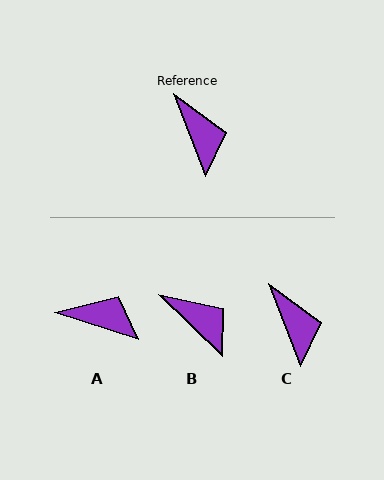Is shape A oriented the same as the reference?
No, it is off by about 51 degrees.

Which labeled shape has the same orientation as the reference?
C.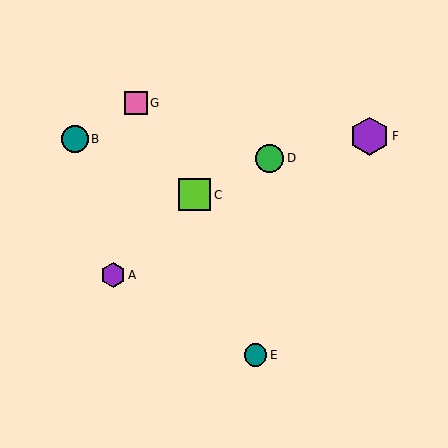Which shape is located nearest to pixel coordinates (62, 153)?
The teal circle (labeled B) at (75, 139) is nearest to that location.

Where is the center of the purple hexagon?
The center of the purple hexagon is at (370, 136).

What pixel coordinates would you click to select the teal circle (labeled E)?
Click at (256, 355) to select the teal circle E.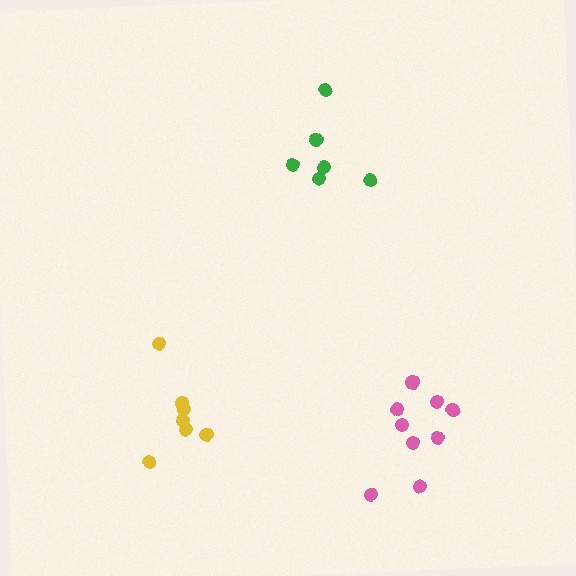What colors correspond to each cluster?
The clusters are colored: yellow, green, pink.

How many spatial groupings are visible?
There are 3 spatial groupings.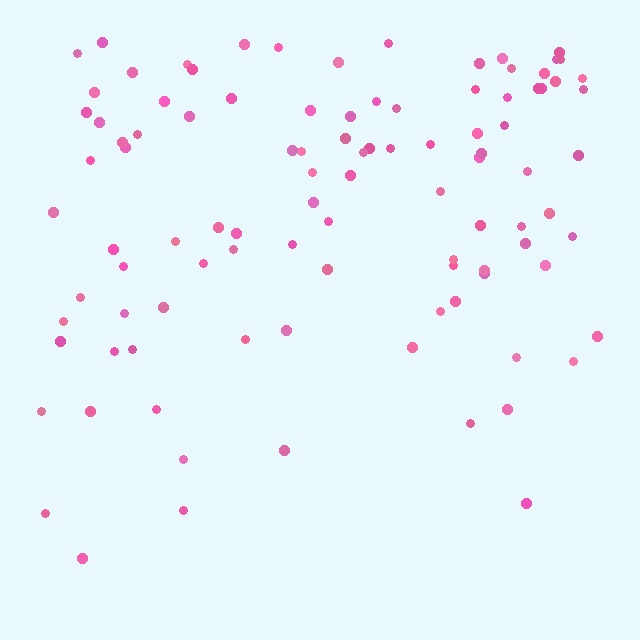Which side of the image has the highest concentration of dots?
The top.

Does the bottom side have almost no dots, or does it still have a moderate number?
Still a moderate number, just noticeably fewer than the top.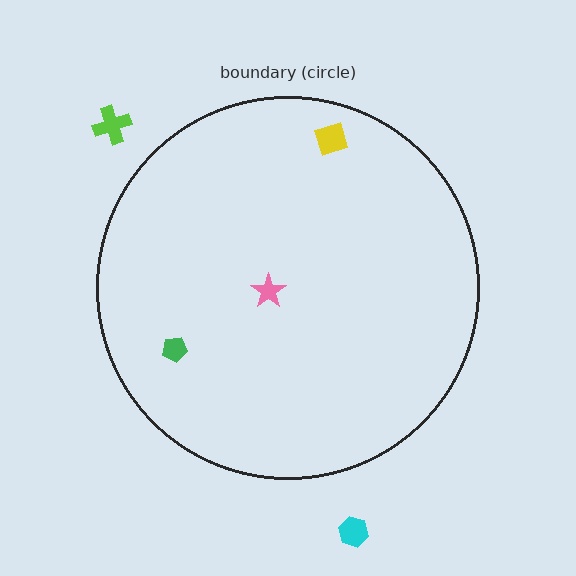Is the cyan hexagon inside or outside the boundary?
Outside.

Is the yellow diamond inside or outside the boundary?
Inside.